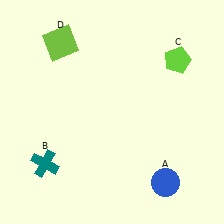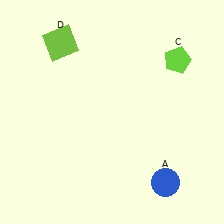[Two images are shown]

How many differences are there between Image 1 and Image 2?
There is 1 difference between the two images.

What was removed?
The teal cross (B) was removed in Image 2.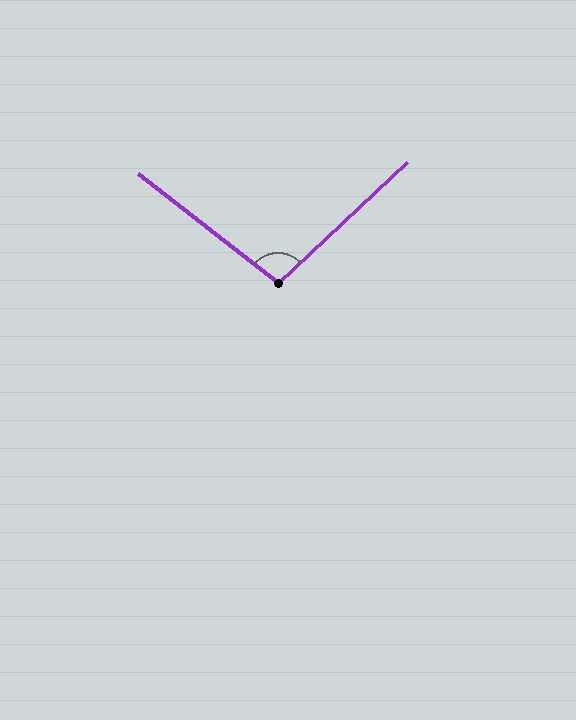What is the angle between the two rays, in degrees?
Approximately 99 degrees.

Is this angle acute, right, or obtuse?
It is obtuse.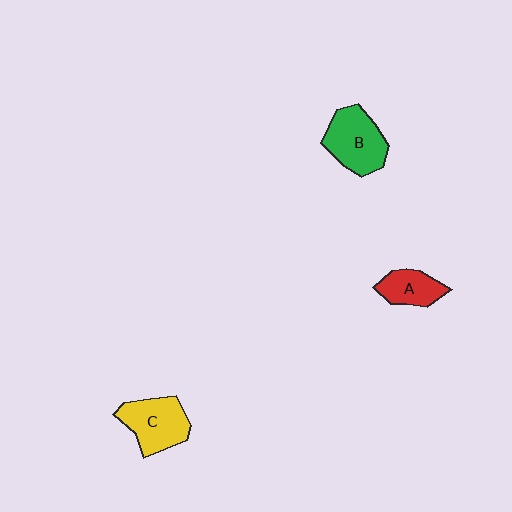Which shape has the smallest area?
Shape A (red).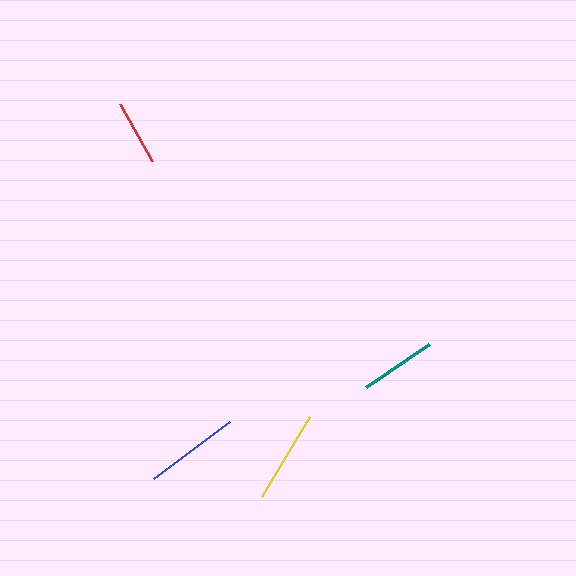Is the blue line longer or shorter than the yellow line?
The blue line is longer than the yellow line.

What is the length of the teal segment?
The teal segment is approximately 76 pixels long.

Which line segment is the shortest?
The red line is the shortest at approximately 65 pixels.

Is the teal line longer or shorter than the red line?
The teal line is longer than the red line.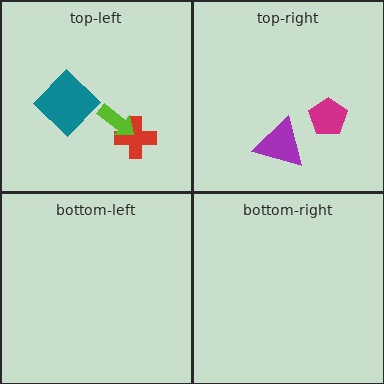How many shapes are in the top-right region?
2.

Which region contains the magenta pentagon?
The top-right region.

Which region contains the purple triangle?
The top-right region.